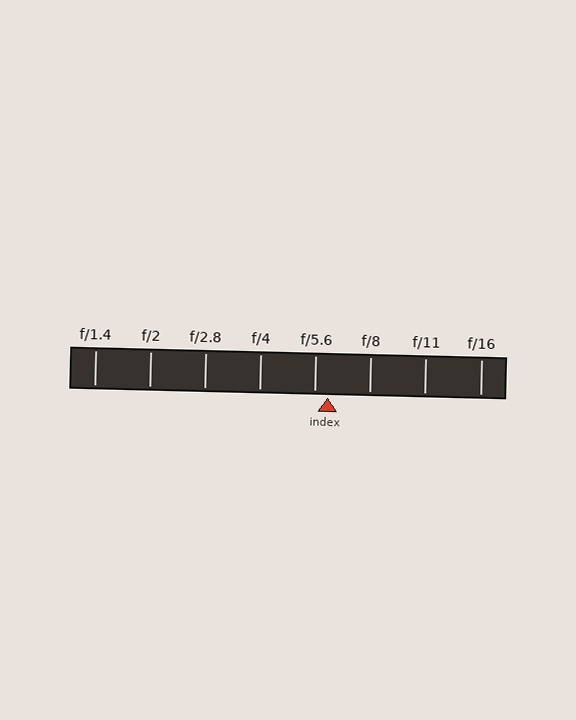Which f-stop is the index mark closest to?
The index mark is closest to f/5.6.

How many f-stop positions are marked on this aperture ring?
There are 8 f-stop positions marked.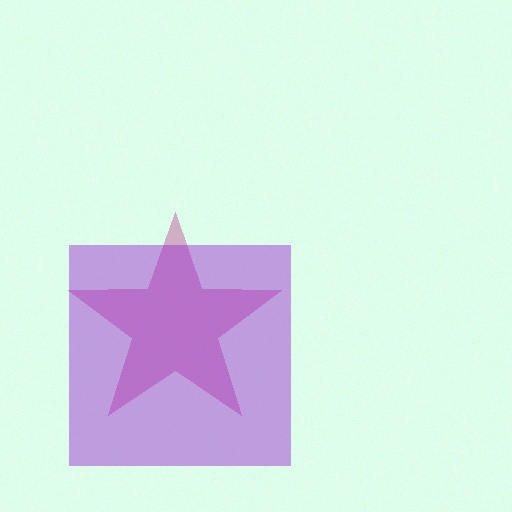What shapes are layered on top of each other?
The layered shapes are: a magenta star, a purple square.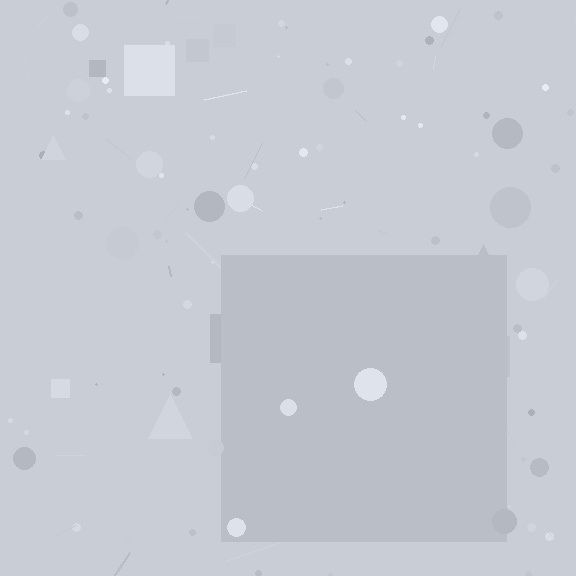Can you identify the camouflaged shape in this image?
The camouflaged shape is a square.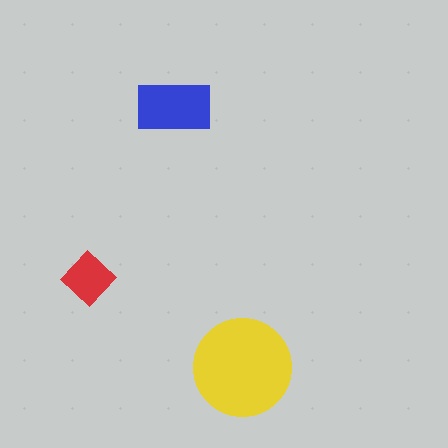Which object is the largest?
The yellow circle.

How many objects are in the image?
There are 3 objects in the image.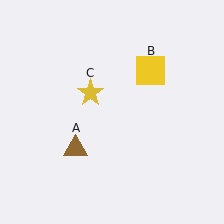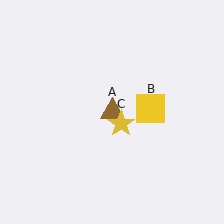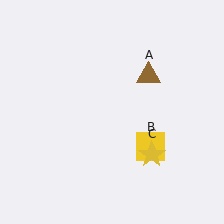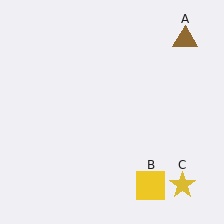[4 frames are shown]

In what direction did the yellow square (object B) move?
The yellow square (object B) moved down.